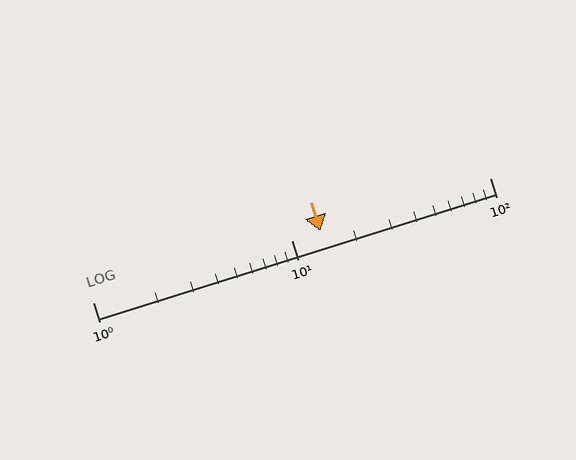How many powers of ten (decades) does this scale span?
The scale spans 2 decades, from 1 to 100.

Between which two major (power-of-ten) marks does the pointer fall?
The pointer is between 10 and 100.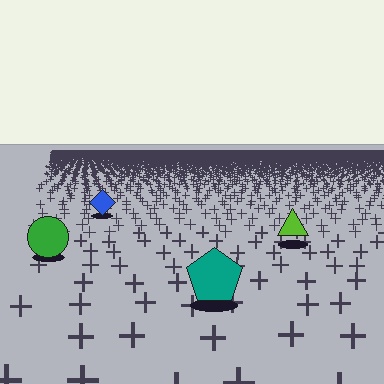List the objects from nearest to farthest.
From nearest to farthest: the teal pentagon, the green circle, the lime triangle, the blue diamond.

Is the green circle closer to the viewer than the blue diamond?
Yes. The green circle is closer — you can tell from the texture gradient: the ground texture is coarser near it.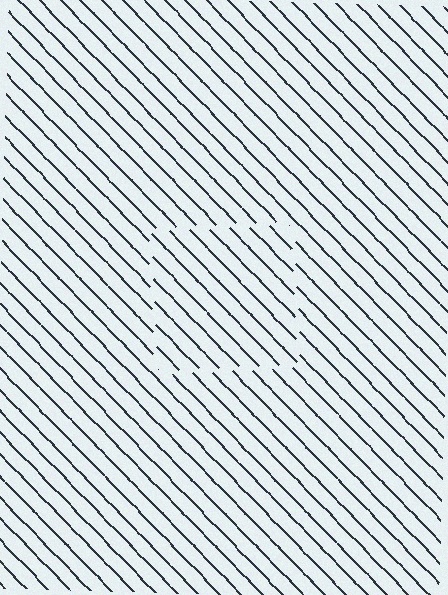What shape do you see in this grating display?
An illusory square. The interior of the shape contains the same grating, shifted by half a period — the contour is defined by the phase discontinuity where line-ends from the inner and outer gratings abut.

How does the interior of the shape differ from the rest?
The interior of the shape contains the same grating, shifted by half a period — the contour is defined by the phase discontinuity where line-ends from the inner and outer gratings abut.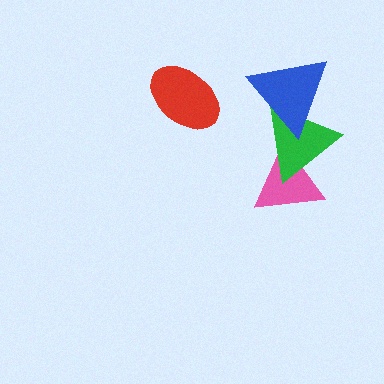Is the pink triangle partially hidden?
Yes, it is partially covered by another shape.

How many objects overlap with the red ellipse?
0 objects overlap with the red ellipse.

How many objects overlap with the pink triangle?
1 object overlaps with the pink triangle.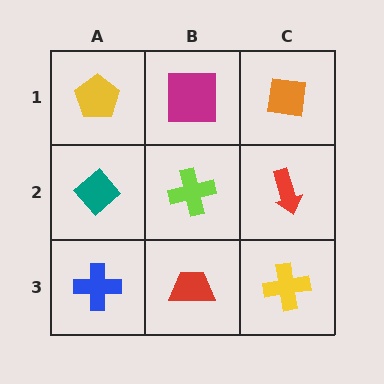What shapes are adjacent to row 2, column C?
An orange square (row 1, column C), a yellow cross (row 3, column C), a lime cross (row 2, column B).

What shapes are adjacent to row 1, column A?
A teal diamond (row 2, column A), a magenta square (row 1, column B).